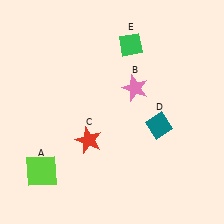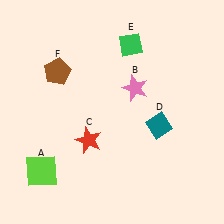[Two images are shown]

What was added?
A brown pentagon (F) was added in Image 2.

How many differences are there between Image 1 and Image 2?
There is 1 difference between the two images.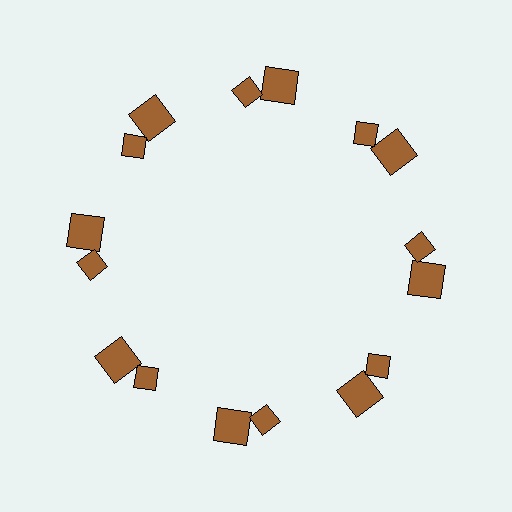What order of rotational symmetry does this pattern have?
This pattern has 8-fold rotational symmetry.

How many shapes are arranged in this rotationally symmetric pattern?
There are 16 shapes, arranged in 8 groups of 2.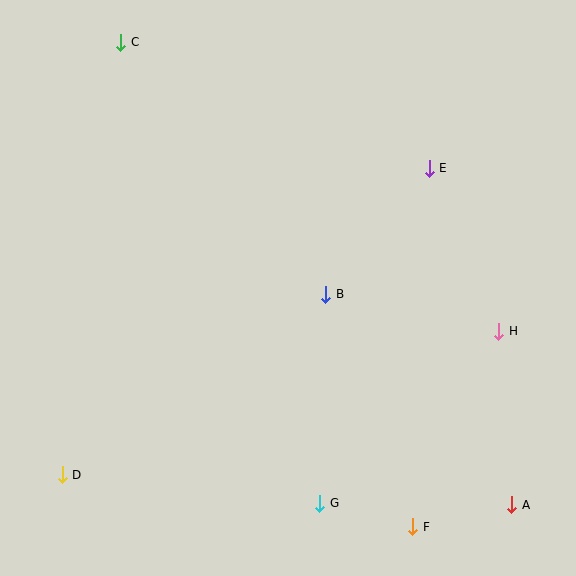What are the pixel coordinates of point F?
Point F is at (413, 527).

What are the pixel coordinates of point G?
Point G is at (320, 503).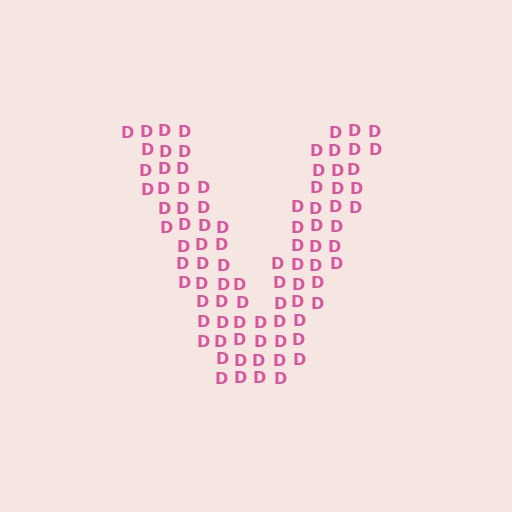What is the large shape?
The large shape is the letter V.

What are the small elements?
The small elements are letter D's.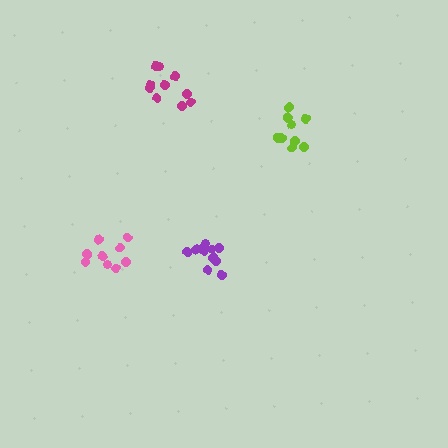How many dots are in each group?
Group 1: 11 dots, Group 2: 9 dots, Group 3: 11 dots, Group 4: 9 dots (40 total).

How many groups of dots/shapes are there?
There are 4 groups.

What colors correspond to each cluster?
The clusters are colored: purple, lime, magenta, pink.